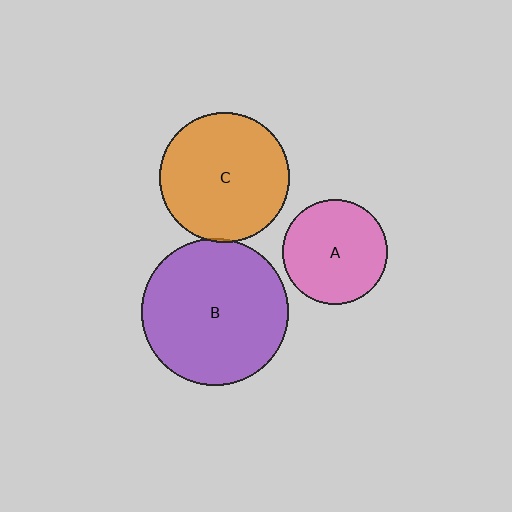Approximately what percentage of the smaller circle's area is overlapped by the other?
Approximately 5%.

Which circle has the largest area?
Circle B (purple).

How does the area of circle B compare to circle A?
Approximately 2.0 times.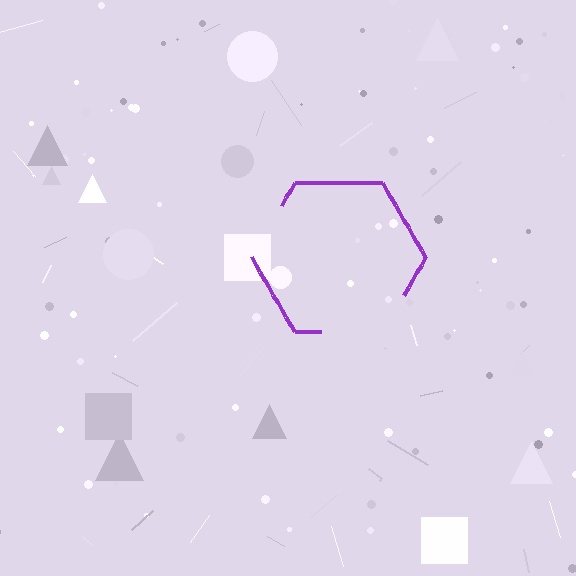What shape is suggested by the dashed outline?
The dashed outline suggests a hexagon.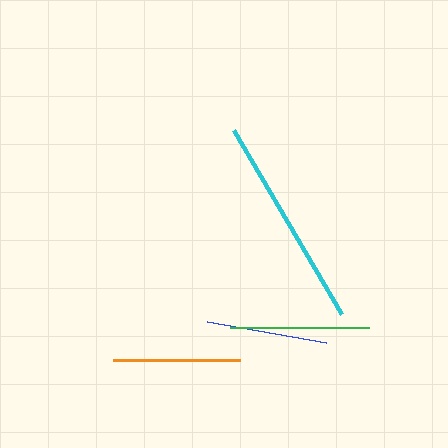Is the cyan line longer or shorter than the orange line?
The cyan line is longer than the orange line.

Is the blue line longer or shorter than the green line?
The green line is longer than the blue line.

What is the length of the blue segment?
The blue segment is approximately 121 pixels long.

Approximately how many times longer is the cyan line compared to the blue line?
The cyan line is approximately 1.8 times the length of the blue line.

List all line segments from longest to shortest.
From longest to shortest: cyan, green, orange, blue.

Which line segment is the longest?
The cyan line is the longest at approximately 214 pixels.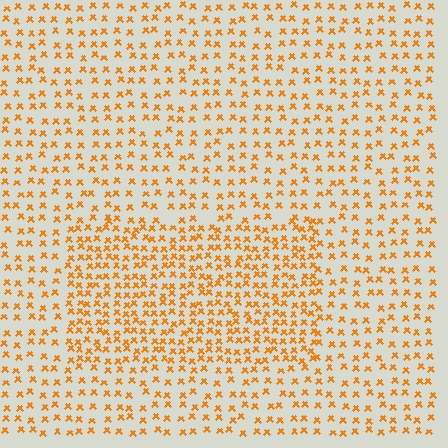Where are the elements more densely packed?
The elements are more densely packed inside the rectangle boundary.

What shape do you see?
I see a rectangle.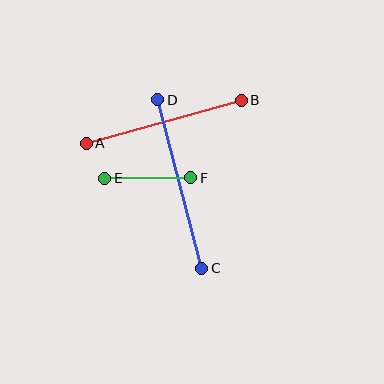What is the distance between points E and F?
The distance is approximately 86 pixels.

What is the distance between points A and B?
The distance is approximately 161 pixels.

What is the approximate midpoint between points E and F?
The midpoint is at approximately (148, 178) pixels.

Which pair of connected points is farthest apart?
Points C and D are farthest apart.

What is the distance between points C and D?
The distance is approximately 174 pixels.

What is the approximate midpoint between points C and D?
The midpoint is at approximately (180, 184) pixels.